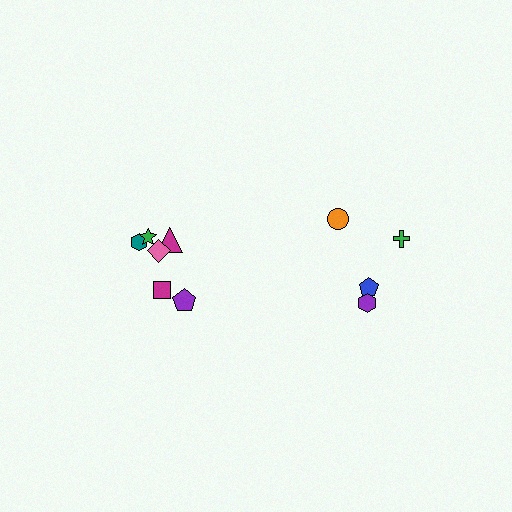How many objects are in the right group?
There are 4 objects.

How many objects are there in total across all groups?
There are 10 objects.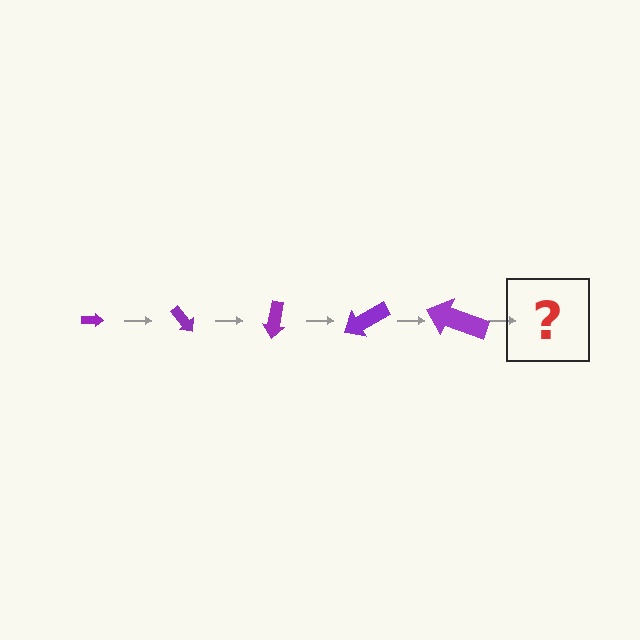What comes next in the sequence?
The next element should be an arrow, larger than the previous one and rotated 250 degrees from the start.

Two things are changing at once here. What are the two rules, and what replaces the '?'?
The two rules are that the arrow grows larger each step and it rotates 50 degrees each step. The '?' should be an arrow, larger than the previous one and rotated 250 degrees from the start.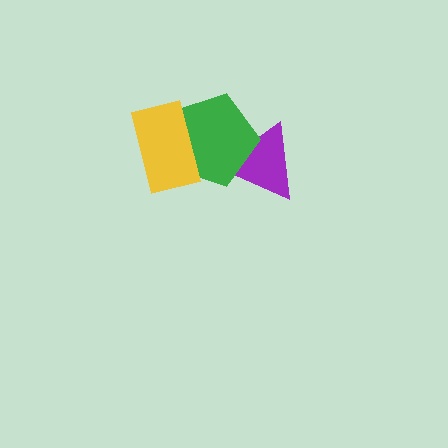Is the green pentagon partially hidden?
Yes, it is partially covered by another shape.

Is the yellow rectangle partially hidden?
No, no other shape covers it.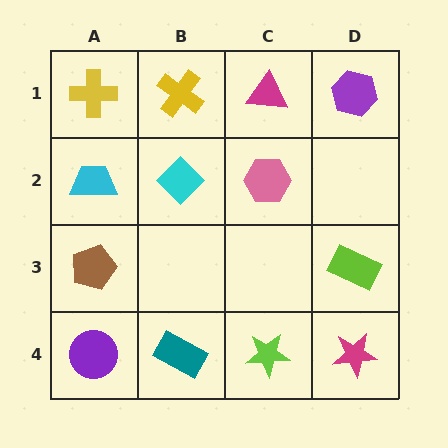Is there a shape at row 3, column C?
No, that cell is empty.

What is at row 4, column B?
A teal rectangle.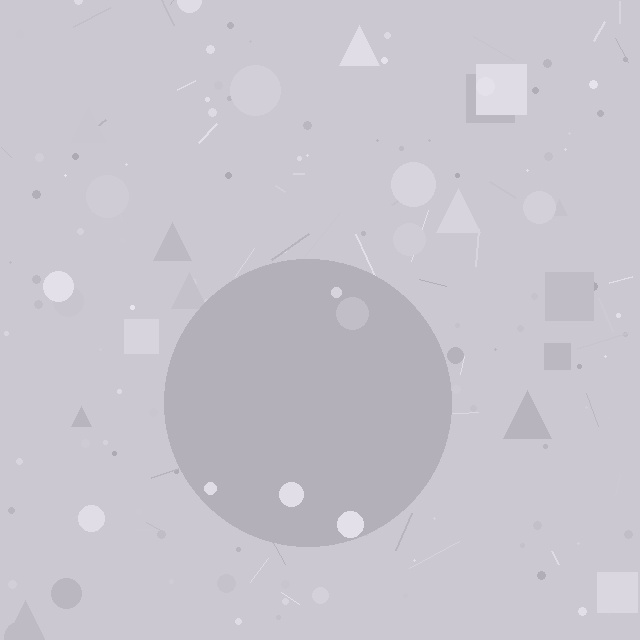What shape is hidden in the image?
A circle is hidden in the image.